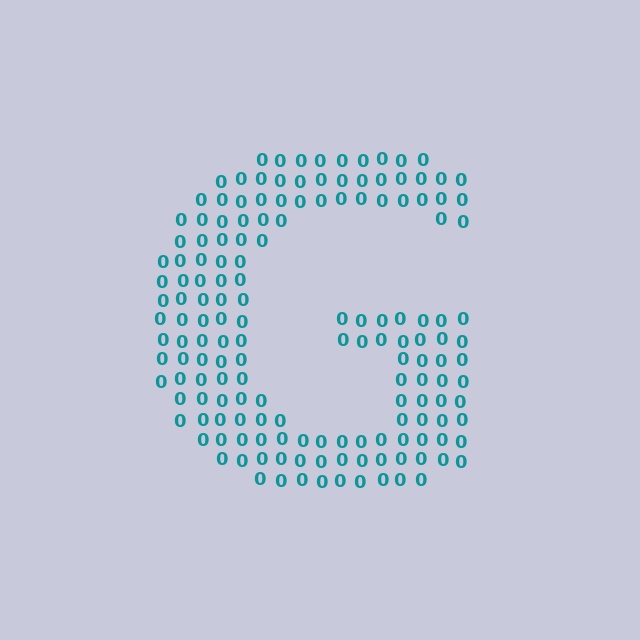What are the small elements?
The small elements are digit 0's.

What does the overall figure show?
The overall figure shows the letter G.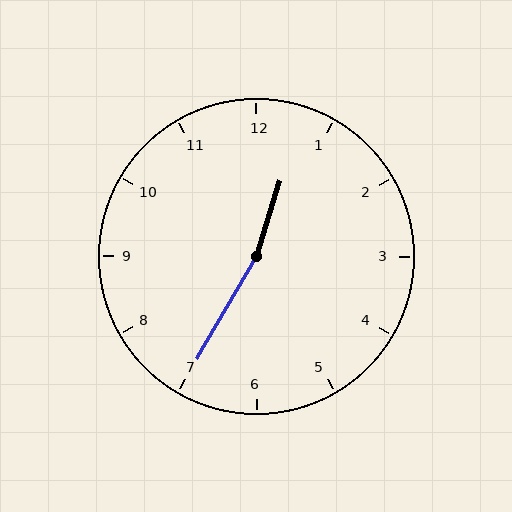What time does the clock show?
12:35.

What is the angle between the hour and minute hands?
Approximately 168 degrees.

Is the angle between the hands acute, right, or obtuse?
It is obtuse.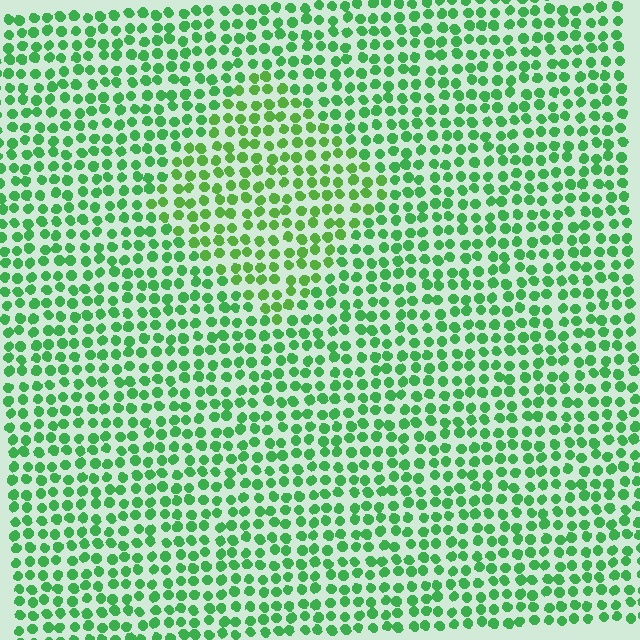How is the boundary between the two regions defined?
The boundary is defined purely by a slight shift in hue (about 21 degrees). Spacing, size, and orientation are identical on both sides.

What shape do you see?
I see a diamond.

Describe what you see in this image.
The image is filled with small green elements in a uniform arrangement. A diamond-shaped region is visible where the elements are tinted to a slightly different hue, forming a subtle color boundary.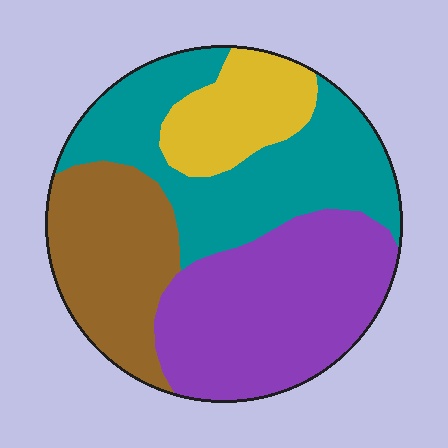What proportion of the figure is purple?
Purple takes up about one third (1/3) of the figure.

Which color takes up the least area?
Yellow, at roughly 15%.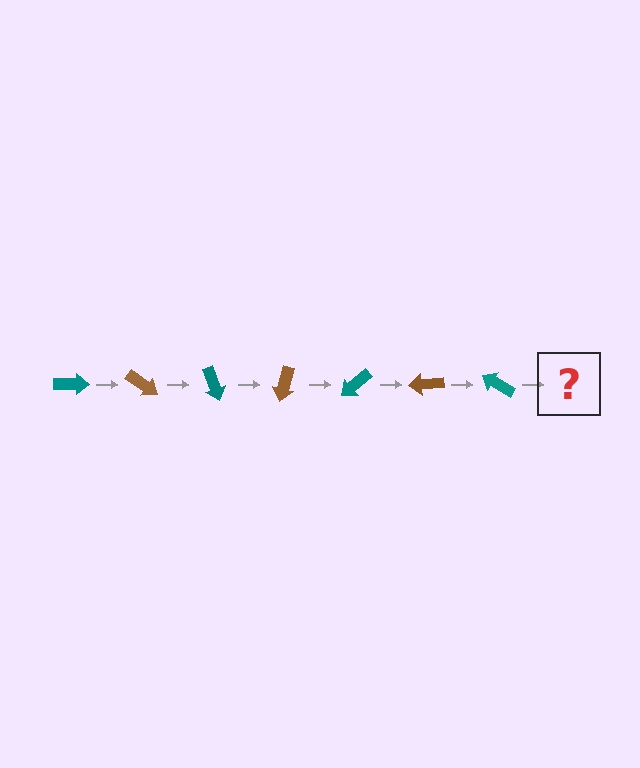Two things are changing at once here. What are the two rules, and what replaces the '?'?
The two rules are that it rotates 35 degrees each step and the color cycles through teal and brown. The '?' should be a brown arrow, rotated 245 degrees from the start.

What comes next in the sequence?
The next element should be a brown arrow, rotated 245 degrees from the start.